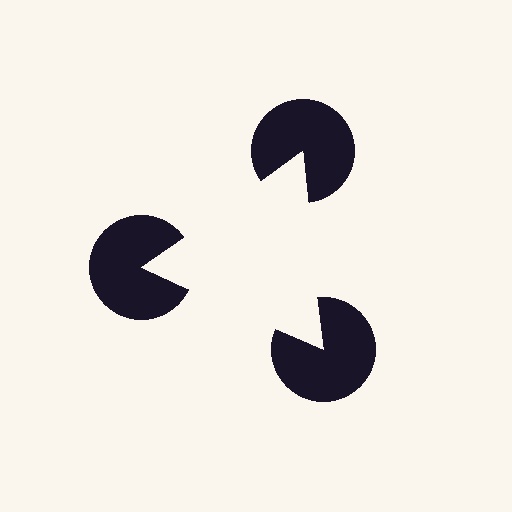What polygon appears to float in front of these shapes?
An illusory triangle — its edges are inferred from the aligned wedge cuts in the pac-man discs, not physically drawn.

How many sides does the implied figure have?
3 sides.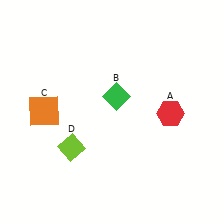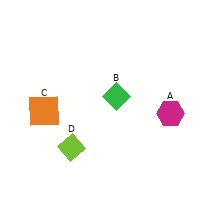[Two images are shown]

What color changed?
The hexagon (A) changed from red in Image 1 to magenta in Image 2.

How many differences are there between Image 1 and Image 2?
There is 1 difference between the two images.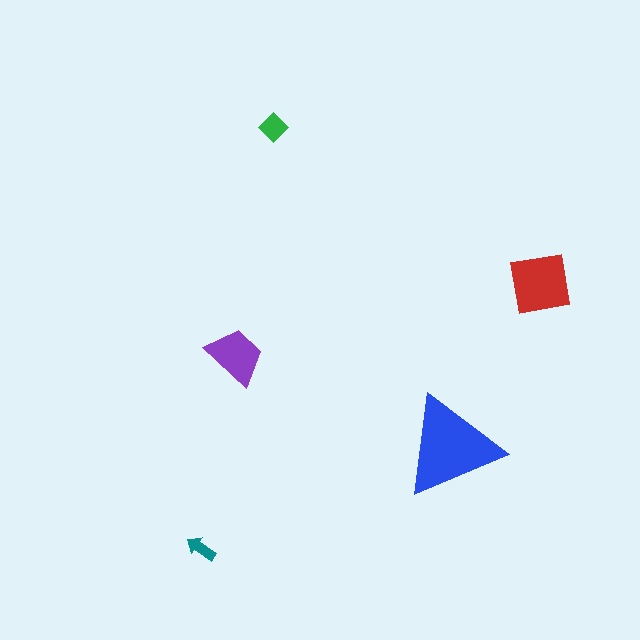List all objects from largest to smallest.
The blue triangle, the red square, the purple trapezoid, the green diamond, the teal arrow.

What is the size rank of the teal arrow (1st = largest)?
5th.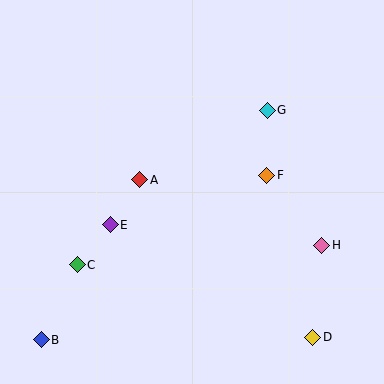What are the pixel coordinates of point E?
Point E is at (110, 225).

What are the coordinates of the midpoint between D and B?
The midpoint between D and B is at (177, 338).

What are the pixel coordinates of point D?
Point D is at (313, 337).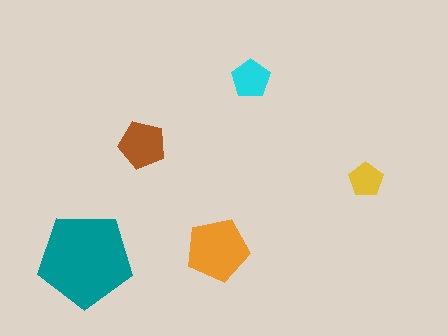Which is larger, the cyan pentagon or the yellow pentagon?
The cyan one.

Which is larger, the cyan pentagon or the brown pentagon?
The brown one.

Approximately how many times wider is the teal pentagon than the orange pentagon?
About 1.5 times wider.